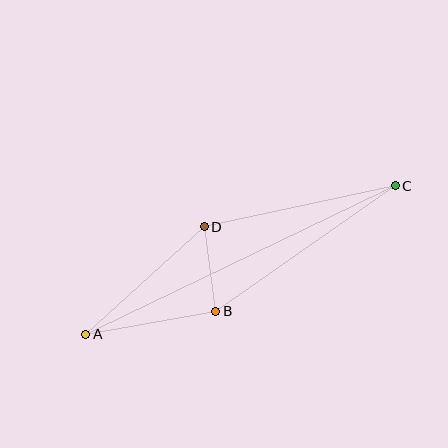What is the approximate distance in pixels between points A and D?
The distance between A and D is approximately 160 pixels.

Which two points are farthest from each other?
Points A and C are farthest from each other.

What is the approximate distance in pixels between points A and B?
The distance between A and B is approximately 132 pixels.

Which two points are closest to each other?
Points B and D are closest to each other.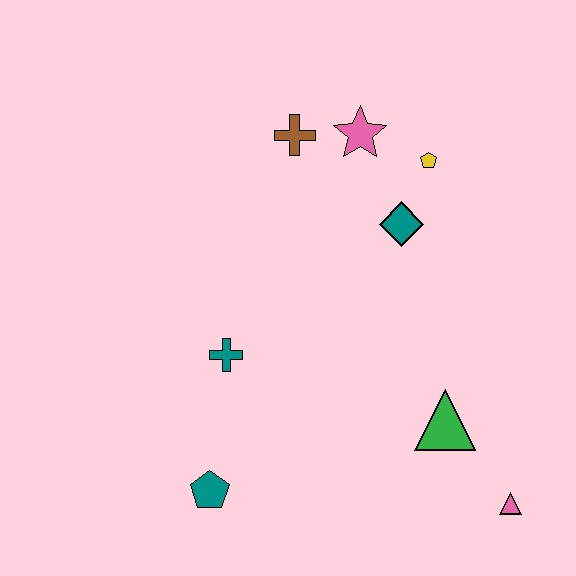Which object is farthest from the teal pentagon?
The yellow pentagon is farthest from the teal pentagon.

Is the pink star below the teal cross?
No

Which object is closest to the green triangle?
The pink triangle is closest to the green triangle.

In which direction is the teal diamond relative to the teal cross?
The teal diamond is to the right of the teal cross.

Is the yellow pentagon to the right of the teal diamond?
Yes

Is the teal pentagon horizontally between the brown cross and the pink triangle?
No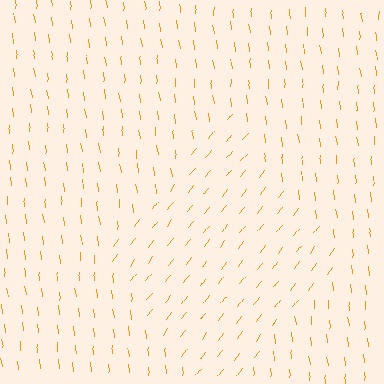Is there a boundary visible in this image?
Yes, there is a texture boundary formed by a change in line orientation.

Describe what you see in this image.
The image is filled with small orange line segments. A diamond region in the image has lines oriented differently from the surrounding lines, creating a visible texture boundary.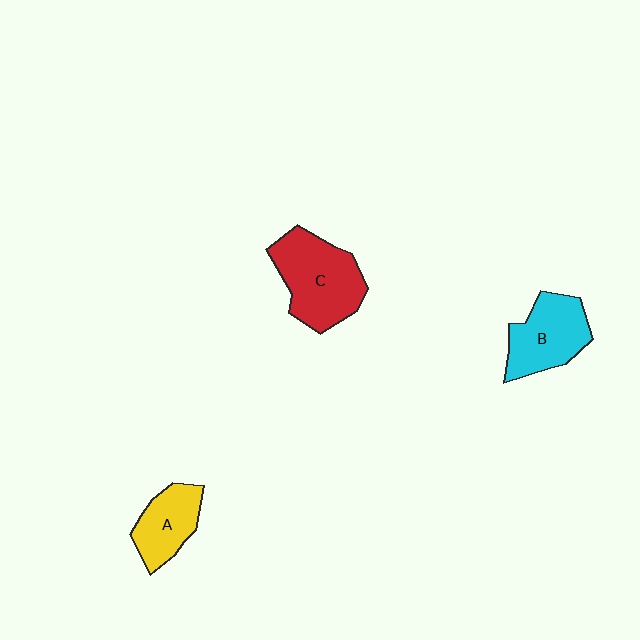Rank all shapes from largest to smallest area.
From largest to smallest: C (red), B (cyan), A (yellow).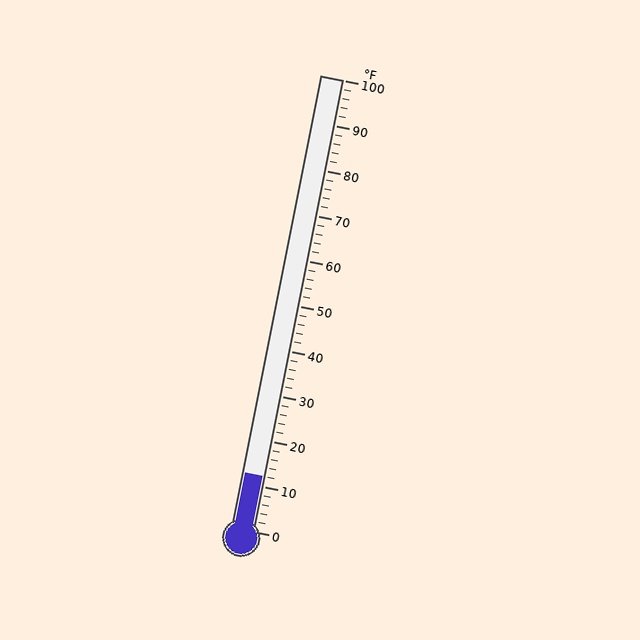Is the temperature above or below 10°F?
The temperature is above 10°F.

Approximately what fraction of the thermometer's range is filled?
The thermometer is filled to approximately 10% of its range.